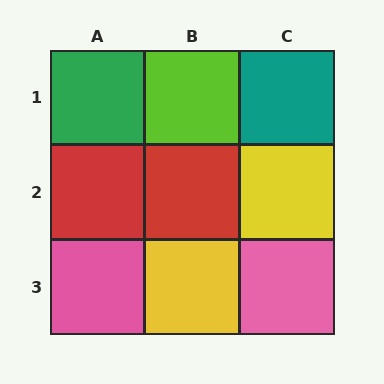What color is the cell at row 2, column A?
Red.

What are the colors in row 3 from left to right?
Pink, yellow, pink.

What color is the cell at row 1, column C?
Teal.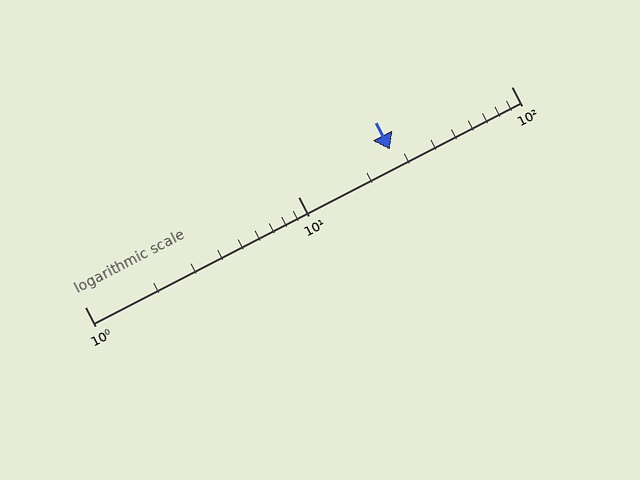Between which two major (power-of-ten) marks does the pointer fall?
The pointer is between 10 and 100.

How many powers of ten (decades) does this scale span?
The scale spans 2 decades, from 1 to 100.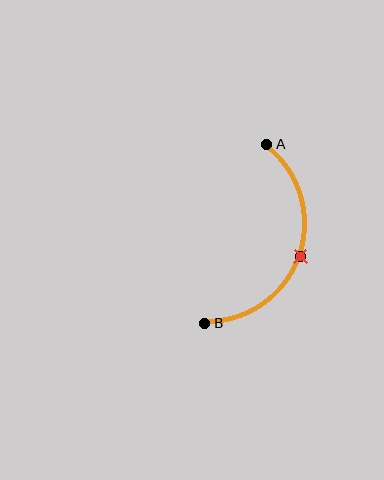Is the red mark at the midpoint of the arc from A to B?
Yes. The red mark lies on the arc at equal arc-length from both A and B — it is the arc midpoint.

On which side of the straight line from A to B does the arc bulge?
The arc bulges to the right of the straight line connecting A and B.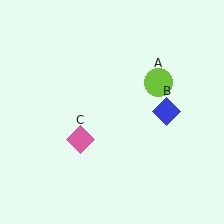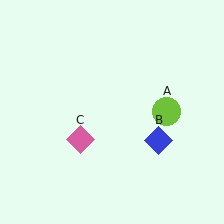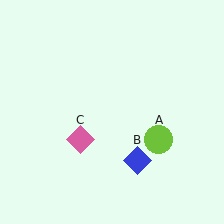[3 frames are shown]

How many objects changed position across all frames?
2 objects changed position: lime circle (object A), blue diamond (object B).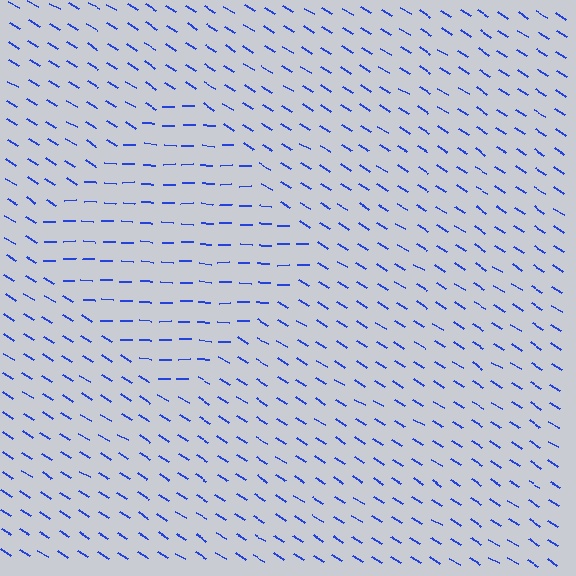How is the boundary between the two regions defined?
The boundary is defined purely by a change in line orientation (approximately 31 degrees difference). All lines are the same color and thickness.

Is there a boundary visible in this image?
Yes, there is a texture boundary formed by a change in line orientation.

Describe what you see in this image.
The image is filled with small blue line segments. A diamond region in the image has lines oriented differently from the surrounding lines, creating a visible texture boundary.